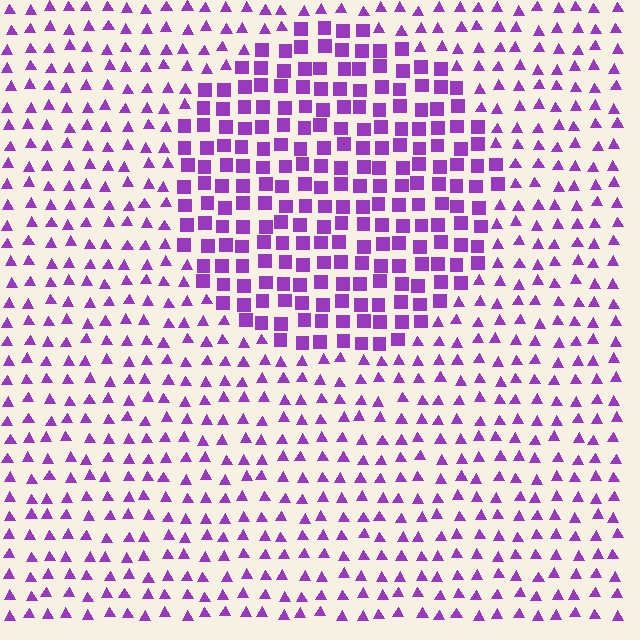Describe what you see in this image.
The image is filled with small purple elements arranged in a uniform grid. A circle-shaped region contains squares, while the surrounding area contains triangles. The boundary is defined purely by the change in element shape.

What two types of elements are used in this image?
The image uses squares inside the circle region and triangles outside it.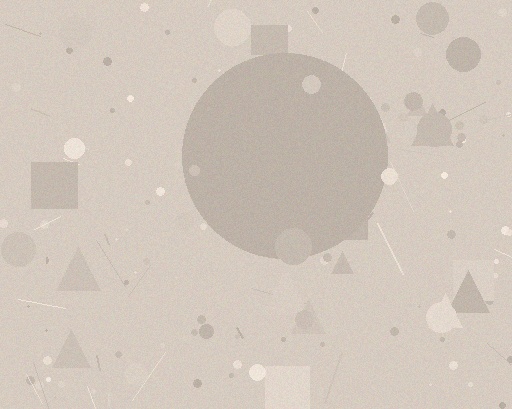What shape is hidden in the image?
A circle is hidden in the image.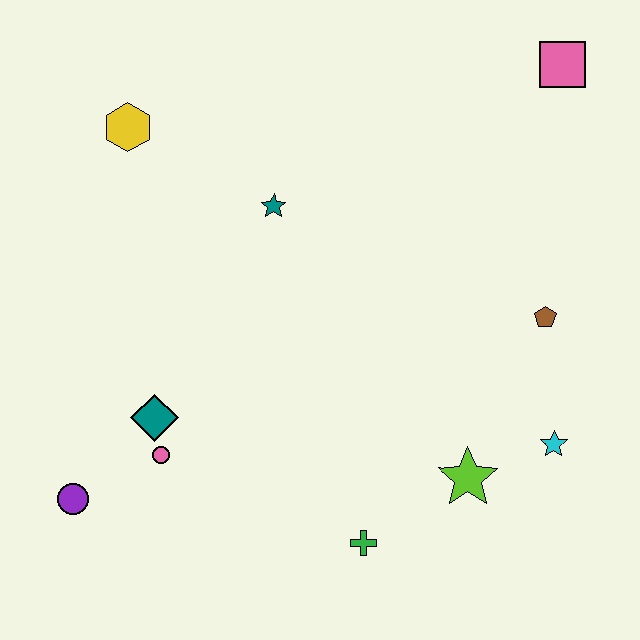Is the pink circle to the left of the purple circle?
No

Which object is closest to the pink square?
The brown pentagon is closest to the pink square.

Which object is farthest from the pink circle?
The pink square is farthest from the pink circle.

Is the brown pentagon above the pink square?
No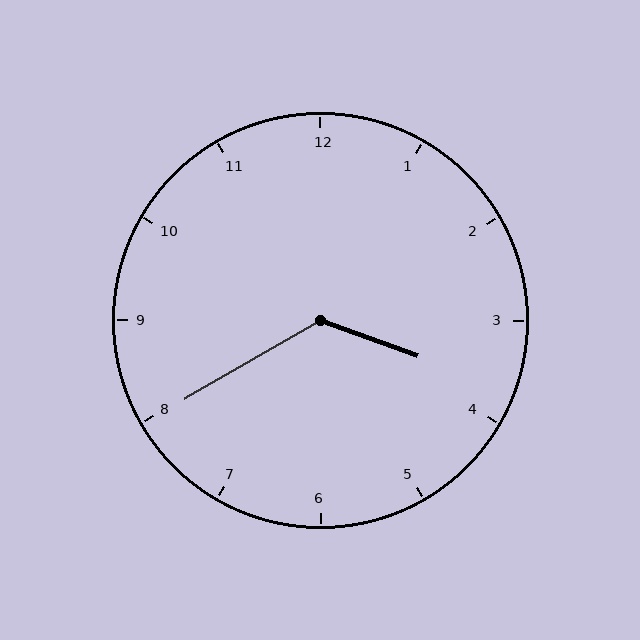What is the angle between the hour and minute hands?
Approximately 130 degrees.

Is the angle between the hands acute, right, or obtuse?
It is obtuse.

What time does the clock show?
3:40.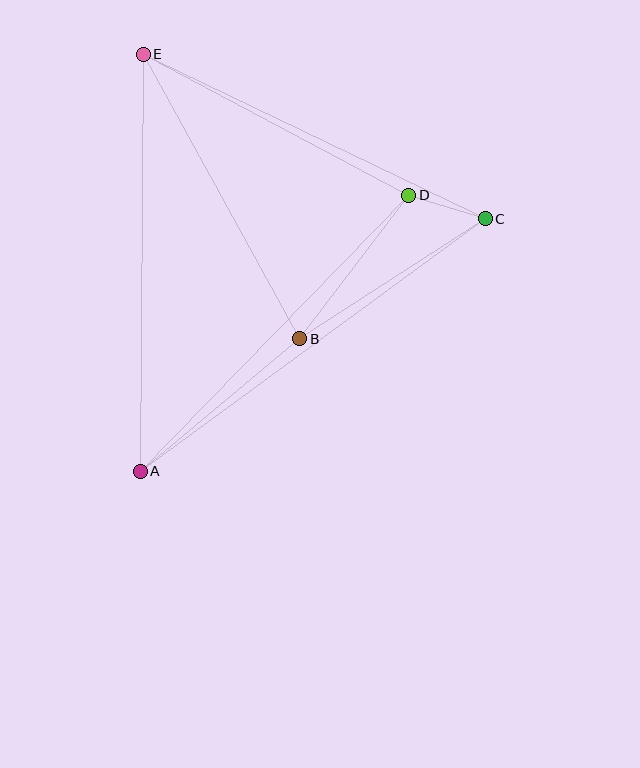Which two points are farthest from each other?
Points A and C are farthest from each other.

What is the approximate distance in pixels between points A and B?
The distance between A and B is approximately 207 pixels.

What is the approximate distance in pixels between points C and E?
The distance between C and E is approximately 380 pixels.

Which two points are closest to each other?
Points C and D are closest to each other.